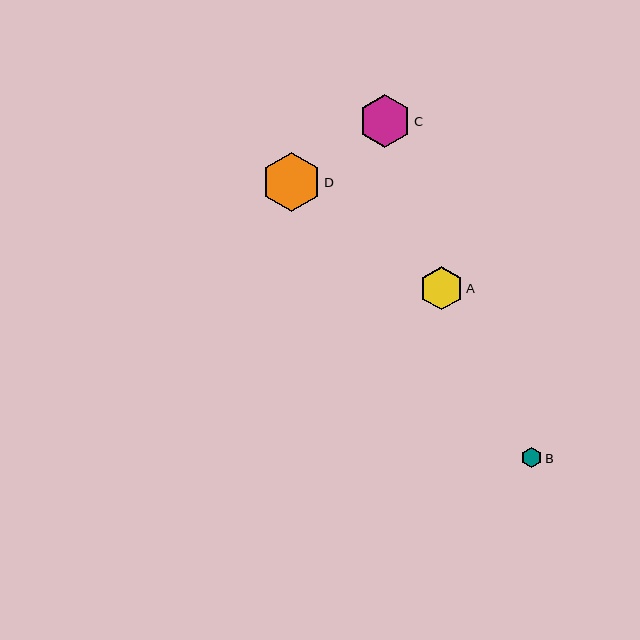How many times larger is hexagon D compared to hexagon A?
Hexagon D is approximately 1.4 times the size of hexagon A.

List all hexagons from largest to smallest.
From largest to smallest: D, C, A, B.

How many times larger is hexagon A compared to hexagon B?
Hexagon A is approximately 2.1 times the size of hexagon B.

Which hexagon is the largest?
Hexagon D is the largest with a size of approximately 59 pixels.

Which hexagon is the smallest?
Hexagon B is the smallest with a size of approximately 20 pixels.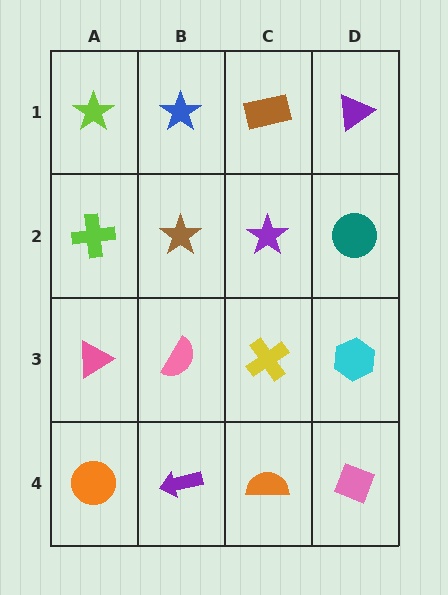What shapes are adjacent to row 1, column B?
A brown star (row 2, column B), a lime star (row 1, column A), a brown rectangle (row 1, column C).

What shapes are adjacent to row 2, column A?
A lime star (row 1, column A), a pink triangle (row 3, column A), a brown star (row 2, column B).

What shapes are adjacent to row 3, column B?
A brown star (row 2, column B), a purple arrow (row 4, column B), a pink triangle (row 3, column A), a yellow cross (row 3, column C).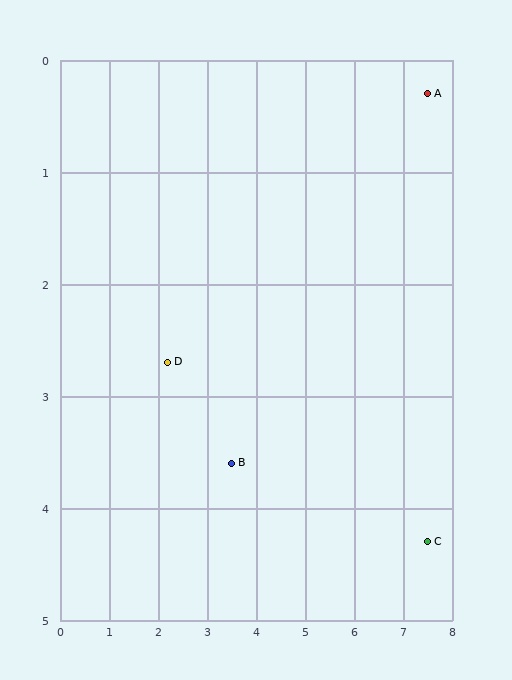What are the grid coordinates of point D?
Point D is at approximately (2.2, 2.7).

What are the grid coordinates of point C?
Point C is at approximately (7.5, 4.3).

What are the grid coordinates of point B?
Point B is at approximately (3.5, 3.6).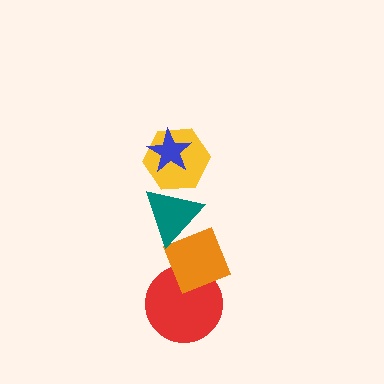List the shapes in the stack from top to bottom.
From top to bottom: the blue star, the yellow hexagon, the teal triangle, the orange diamond, the red circle.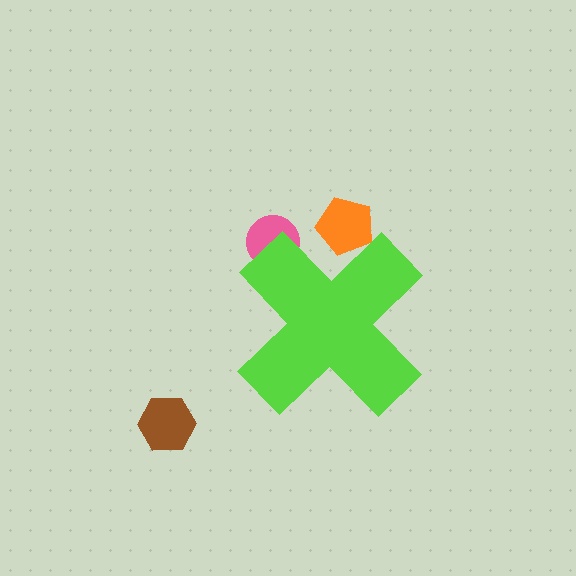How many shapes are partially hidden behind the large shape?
2 shapes are partially hidden.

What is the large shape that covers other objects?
A lime cross.